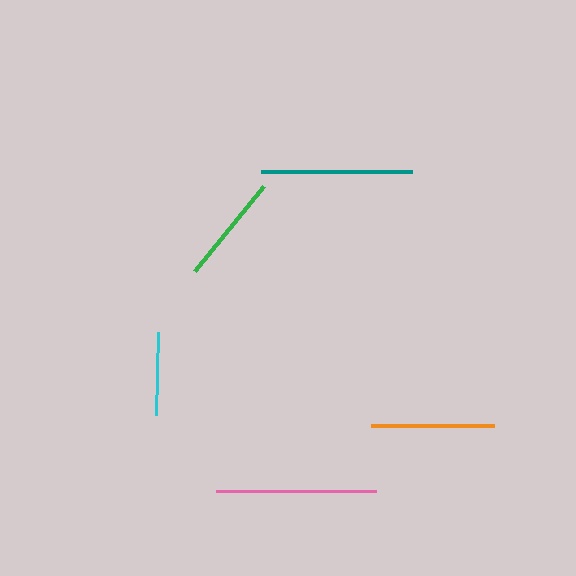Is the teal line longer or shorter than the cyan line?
The teal line is longer than the cyan line.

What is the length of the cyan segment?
The cyan segment is approximately 83 pixels long.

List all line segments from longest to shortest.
From longest to shortest: pink, teal, orange, green, cyan.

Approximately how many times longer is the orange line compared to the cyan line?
The orange line is approximately 1.5 times the length of the cyan line.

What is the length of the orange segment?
The orange segment is approximately 123 pixels long.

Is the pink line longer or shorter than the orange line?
The pink line is longer than the orange line.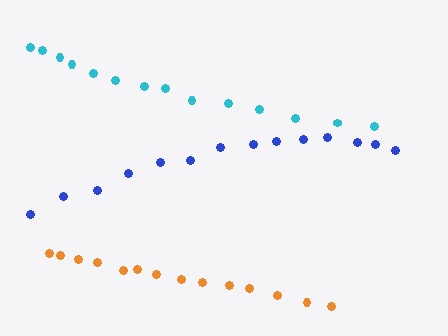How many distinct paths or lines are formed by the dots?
There are 3 distinct paths.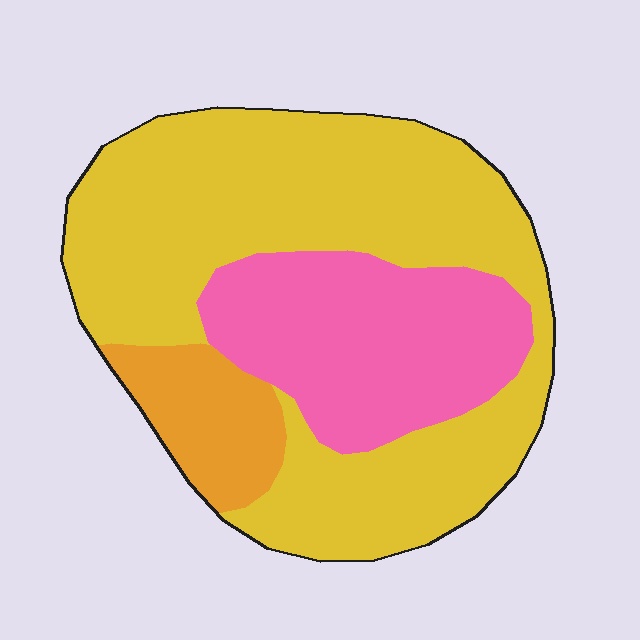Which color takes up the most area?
Yellow, at roughly 60%.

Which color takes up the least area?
Orange, at roughly 10%.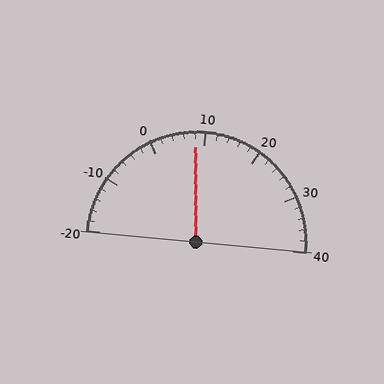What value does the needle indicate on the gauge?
The needle indicates approximately 8.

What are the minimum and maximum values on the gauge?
The gauge ranges from -20 to 40.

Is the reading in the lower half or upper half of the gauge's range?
The reading is in the lower half of the range (-20 to 40).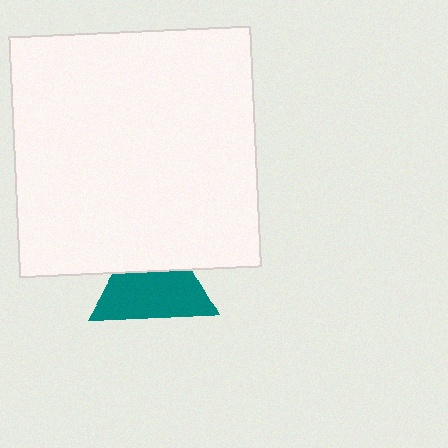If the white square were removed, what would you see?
You would see the complete teal triangle.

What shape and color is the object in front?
The object in front is a white square.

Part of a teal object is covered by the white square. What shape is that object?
It is a triangle.